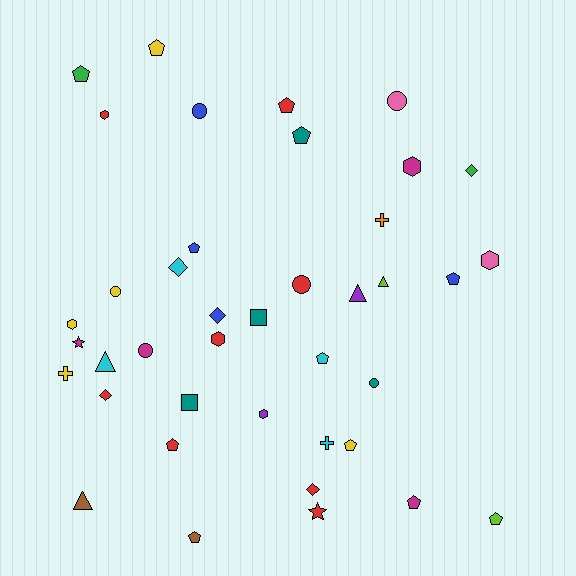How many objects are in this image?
There are 40 objects.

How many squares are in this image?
There are 2 squares.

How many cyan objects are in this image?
There are 4 cyan objects.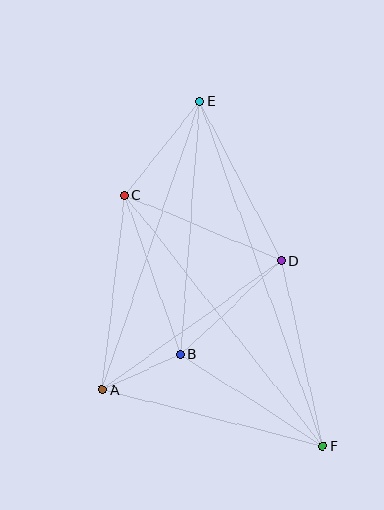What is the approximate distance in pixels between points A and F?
The distance between A and F is approximately 228 pixels.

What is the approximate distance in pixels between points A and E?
The distance between A and E is approximately 305 pixels.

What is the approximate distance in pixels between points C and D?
The distance between C and D is approximately 170 pixels.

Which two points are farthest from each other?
Points E and F are farthest from each other.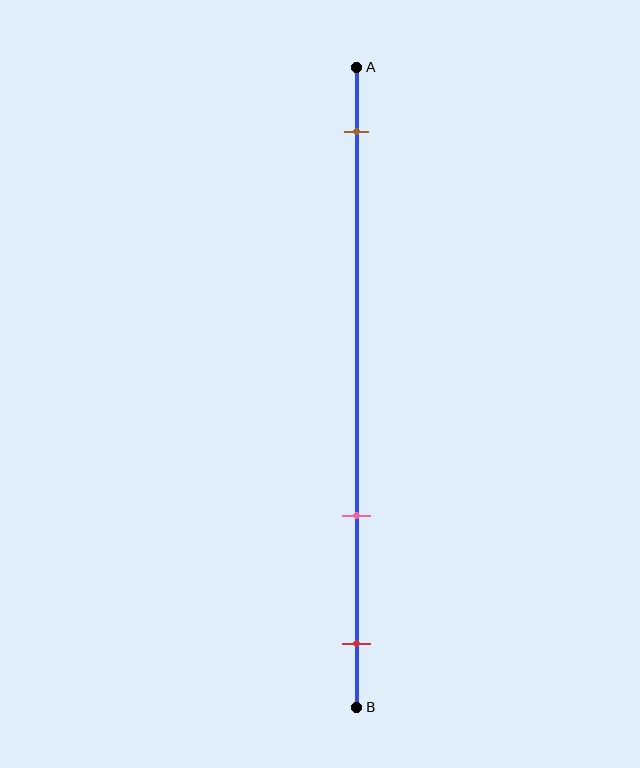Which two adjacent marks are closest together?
The pink and red marks are the closest adjacent pair.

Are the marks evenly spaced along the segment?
No, the marks are not evenly spaced.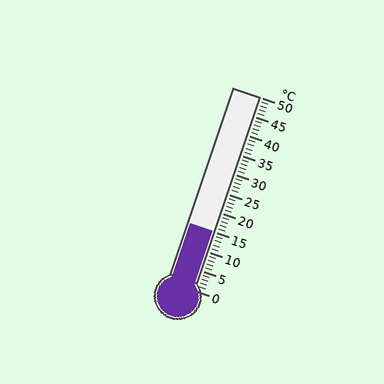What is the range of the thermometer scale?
The thermometer scale ranges from 0°C to 50°C.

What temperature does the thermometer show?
The thermometer shows approximately 15°C.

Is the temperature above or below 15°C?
The temperature is at 15°C.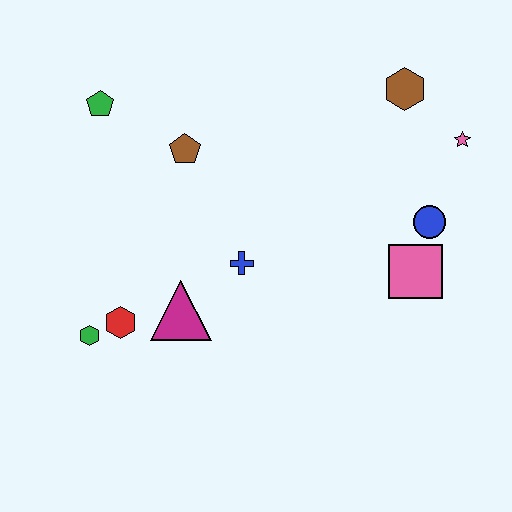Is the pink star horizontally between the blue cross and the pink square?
No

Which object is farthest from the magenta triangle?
The pink star is farthest from the magenta triangle.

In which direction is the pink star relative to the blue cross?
The pink star is to the right of the blue cross.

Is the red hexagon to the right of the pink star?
No